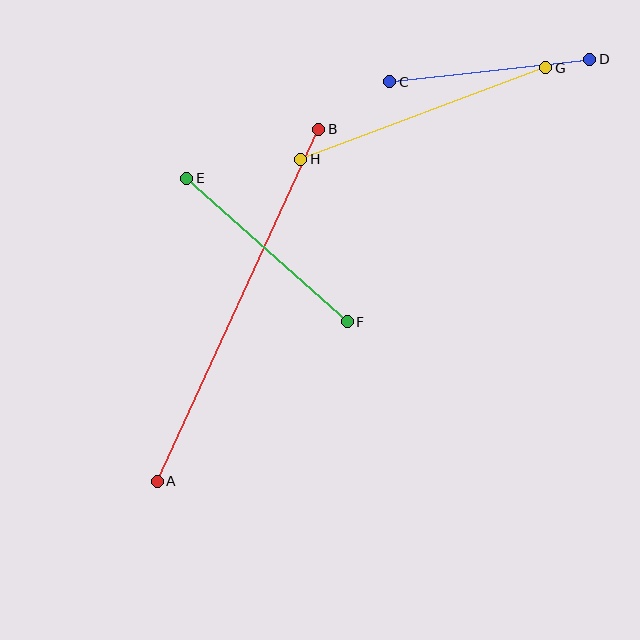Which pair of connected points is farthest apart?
Points A and B are farthest apart.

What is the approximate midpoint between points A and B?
The midpoint is at approximately (238, 305) pixels.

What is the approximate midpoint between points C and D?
The midpoint is at approximately (490, 70) pixels.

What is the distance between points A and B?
The distance is approximately 387 pixels.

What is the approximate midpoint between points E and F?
The midpoint is at approximately (267, 250) pixels.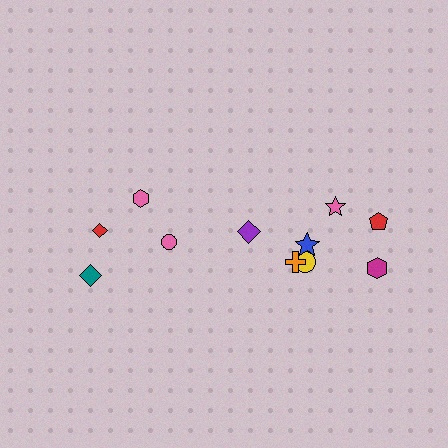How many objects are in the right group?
There are 7 objects.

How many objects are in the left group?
There are 4 objects.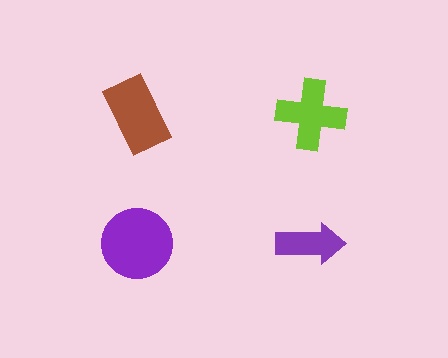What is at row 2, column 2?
A purple arrow.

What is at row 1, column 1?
A brown rectangle.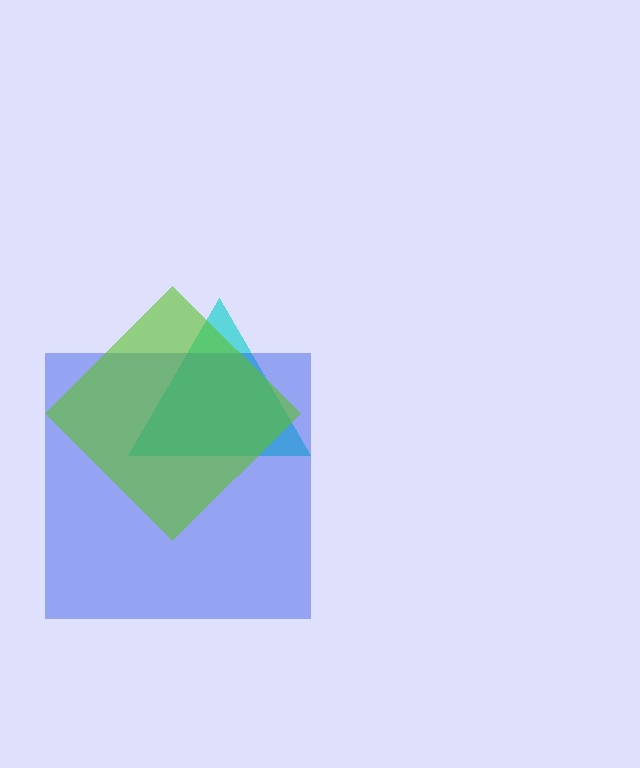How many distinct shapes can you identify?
There are 3 distinct shapes: a cyan triangle, a blue square, a lime diamond.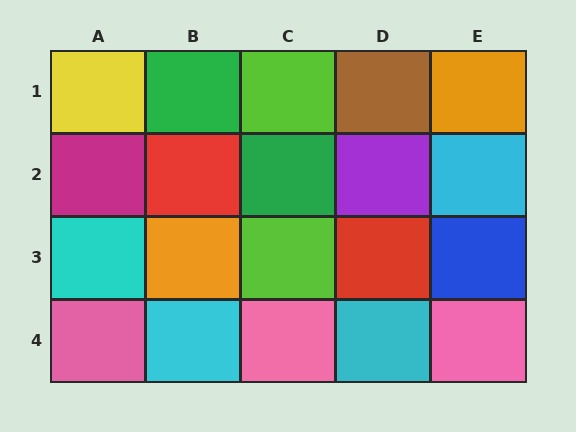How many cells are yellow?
1 cell is yellow.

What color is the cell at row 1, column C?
Lime.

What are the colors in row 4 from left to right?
Pink, cyan, pink, cyan, pink.